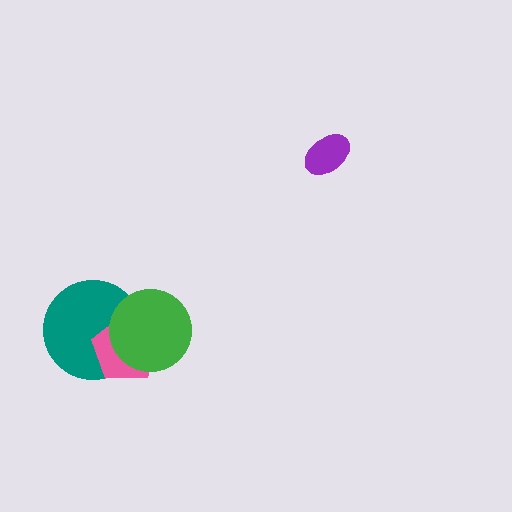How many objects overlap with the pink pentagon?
2 objects overlap with the pink pentagon.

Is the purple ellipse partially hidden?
No, no other shape covers it.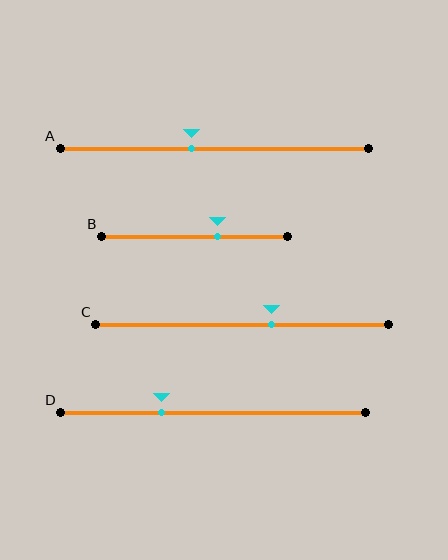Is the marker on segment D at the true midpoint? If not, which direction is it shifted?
No, the marker on segment D is shifted to the left by about 17% of the segment length.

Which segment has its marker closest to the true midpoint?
Segment A has its marker closest to the true midpoint.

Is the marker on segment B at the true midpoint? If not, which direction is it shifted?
No, the marker on segment B is shifted to the right by about 13% of the segment length.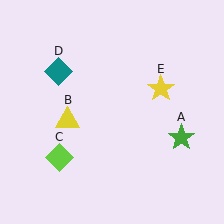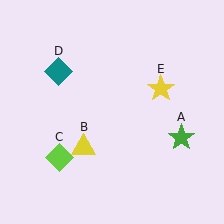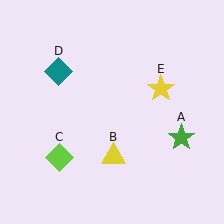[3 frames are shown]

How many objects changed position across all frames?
1 object changed position: yellow triangle (object B).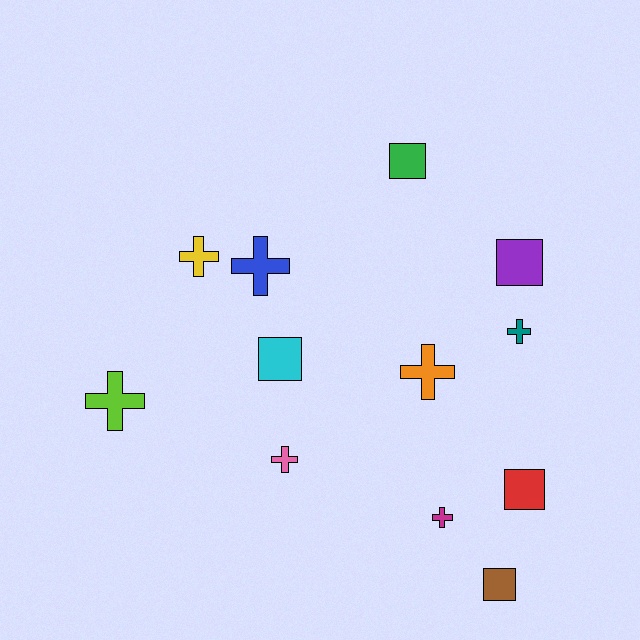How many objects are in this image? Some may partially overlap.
There are 12 objects.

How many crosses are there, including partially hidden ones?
There are 7 crosses.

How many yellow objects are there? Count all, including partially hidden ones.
There is 1 yellow object.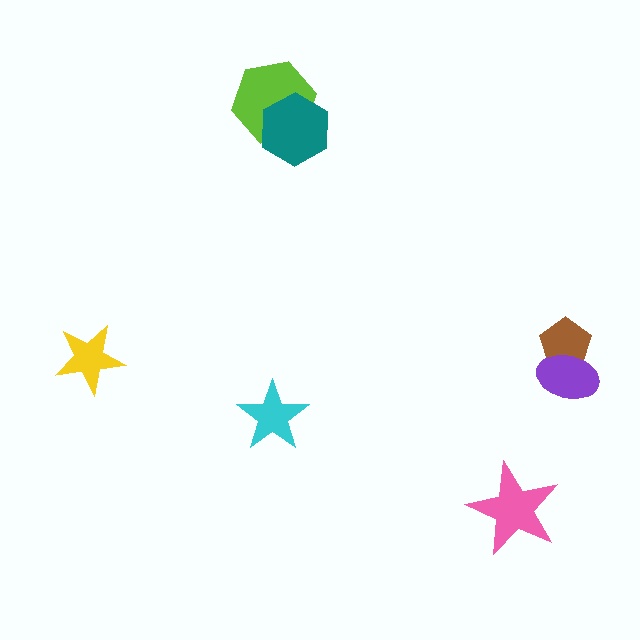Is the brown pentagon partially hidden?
Yes, it is partially covered by another shape.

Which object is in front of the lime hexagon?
The teal hexagon is in front of the lime hexagon.